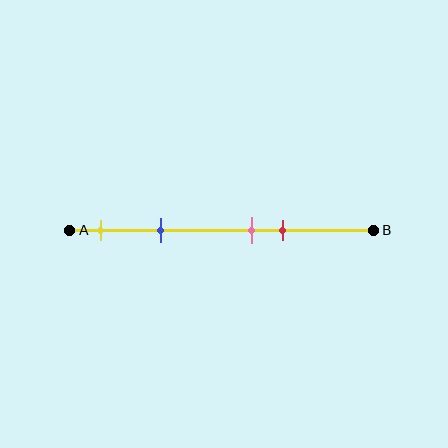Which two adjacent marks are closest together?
The pink and red marks are the closest adjacent pair.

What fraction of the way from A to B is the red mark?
The red mark is approximately 70% (0.7) of the way from A to B.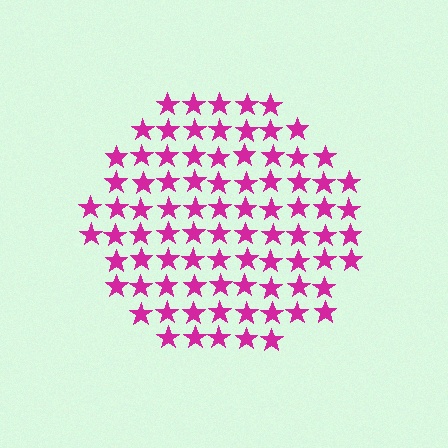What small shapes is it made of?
It is made of small stars.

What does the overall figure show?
The overall figure shows a circle.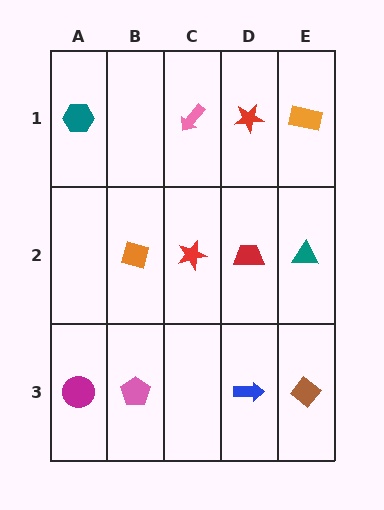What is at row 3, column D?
A blue arrow.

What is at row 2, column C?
A red star.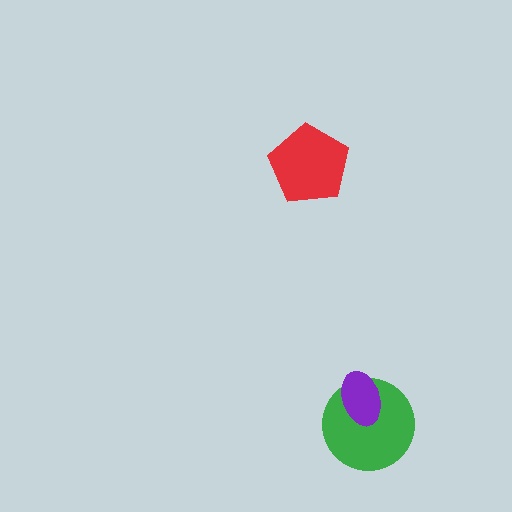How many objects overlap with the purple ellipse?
1 object overlaps with the purple ellipse.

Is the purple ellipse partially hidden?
No, no other shape covers it.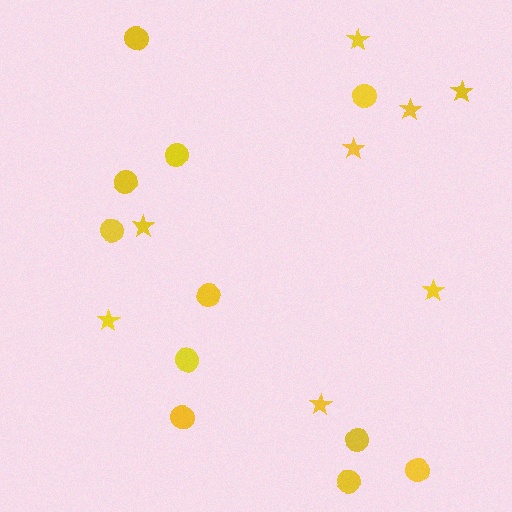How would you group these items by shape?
There are 2 groups: one group of circles (11) and one group of stars (8).